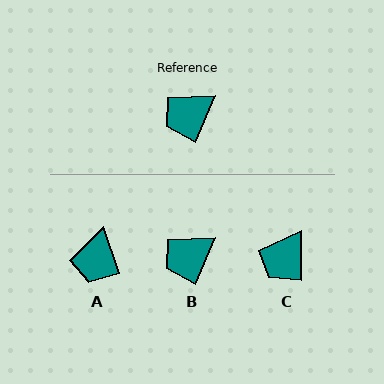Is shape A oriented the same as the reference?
No, it is off by about 43 degrees.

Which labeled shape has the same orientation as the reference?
B.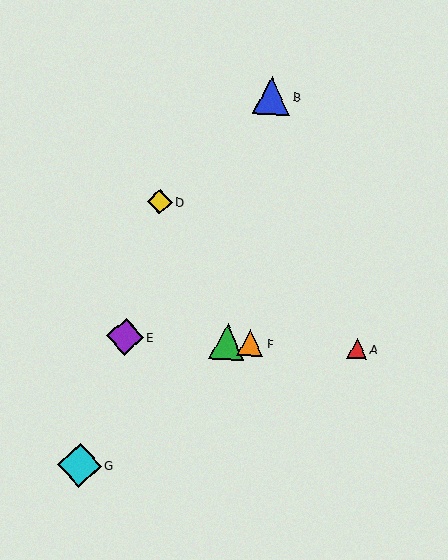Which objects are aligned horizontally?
Objects A, C, E, F are aligned horizontally.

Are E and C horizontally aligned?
Yes, both are at y≈337.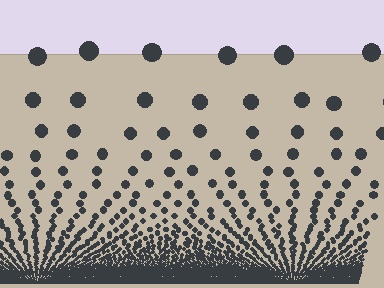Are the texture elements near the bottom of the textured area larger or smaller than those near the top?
Smaller. The gradient is inverted — elements near the bottom are smaller and denser.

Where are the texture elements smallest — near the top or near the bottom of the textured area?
Near the bottom.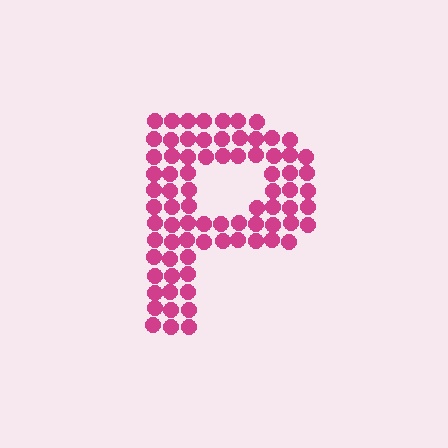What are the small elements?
The small elements are circles.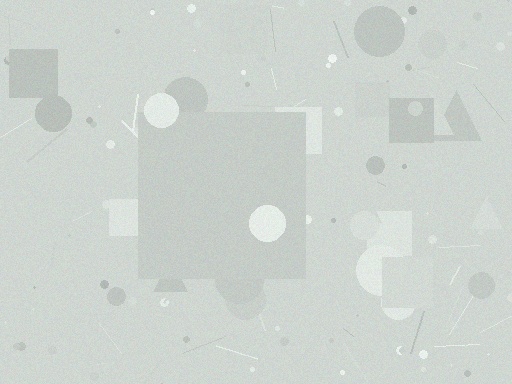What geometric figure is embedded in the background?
A square is embedded in the background.